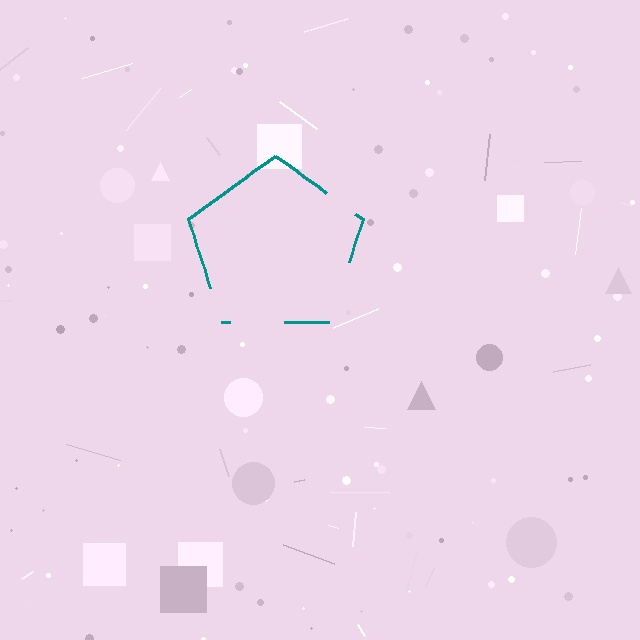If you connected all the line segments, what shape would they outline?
They would outline a pentagon.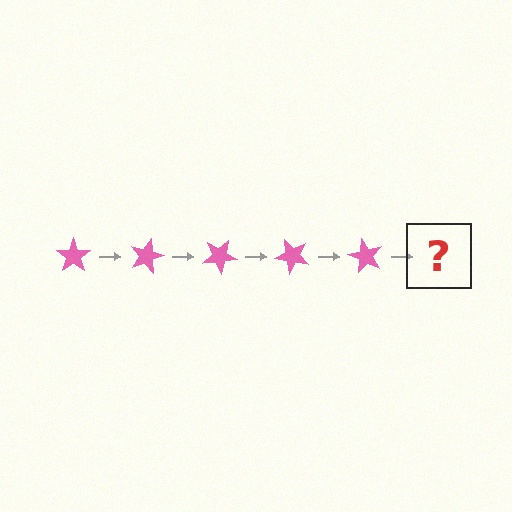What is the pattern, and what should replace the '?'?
The pattern is that the star rotates 15 degrees each step. The '?' should be a pink star rotated 75 degrees.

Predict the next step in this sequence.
The next step is a pink star rotated 75 degrees.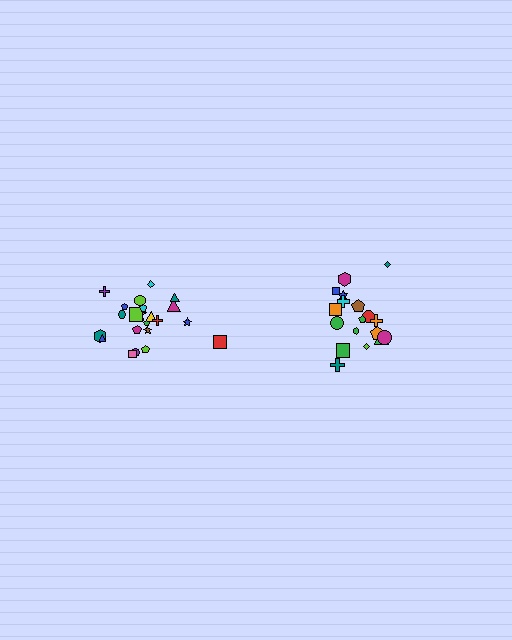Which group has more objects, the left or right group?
The left group.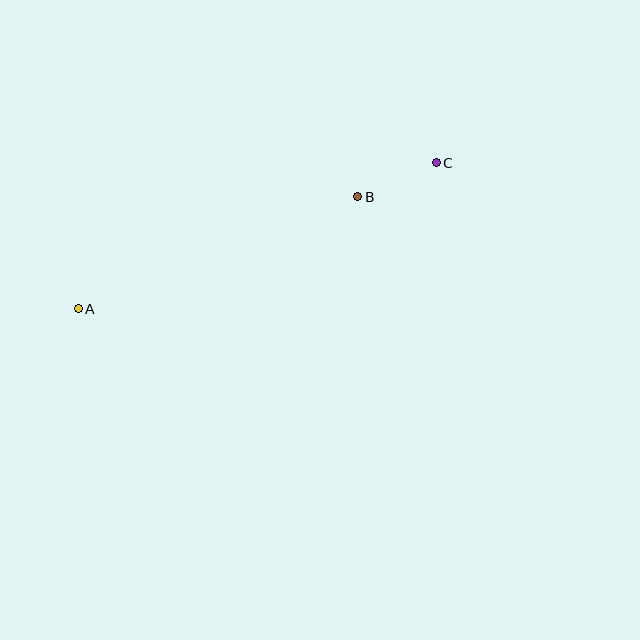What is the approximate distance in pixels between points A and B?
The distance between A and B is approximately 301 pixels.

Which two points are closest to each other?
Points B and C are closest to each other.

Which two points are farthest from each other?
Points A and C are farthest from each other.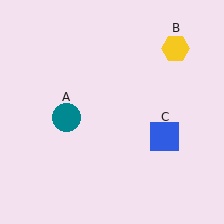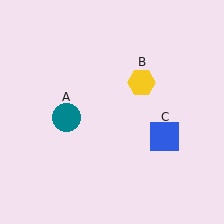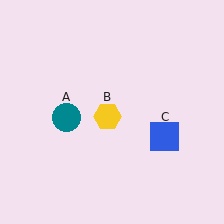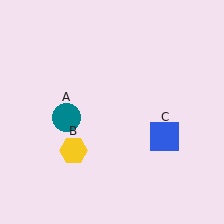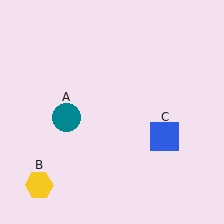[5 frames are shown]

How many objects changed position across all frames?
1 object changed position: yellow hexagon (object B).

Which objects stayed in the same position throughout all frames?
Teal circle (object A) and blue square (object C) remained stationary.